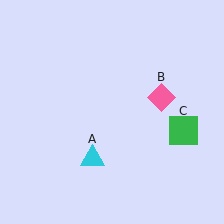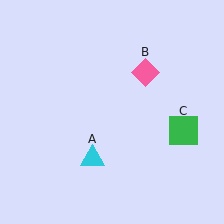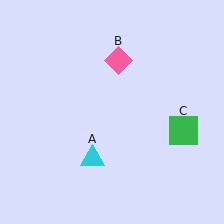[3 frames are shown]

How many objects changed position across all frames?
1 object changed position: pink diamond (object B).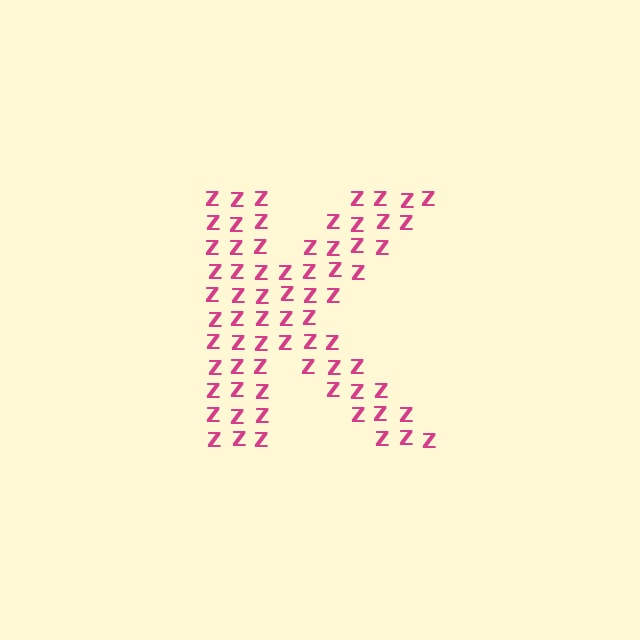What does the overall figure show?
The overall figure shows the letter K.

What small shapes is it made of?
It is made of small letter Z's.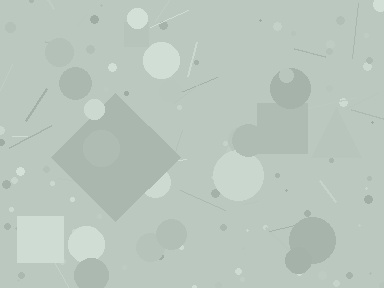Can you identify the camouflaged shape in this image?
The camouflaged shape is a diamond.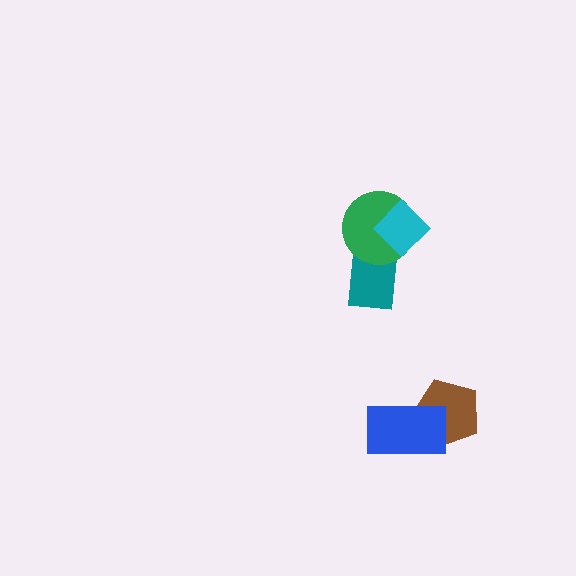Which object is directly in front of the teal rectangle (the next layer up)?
The green circle is directly in front of the teal rectangle.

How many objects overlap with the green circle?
2 objects overlap with the green circle.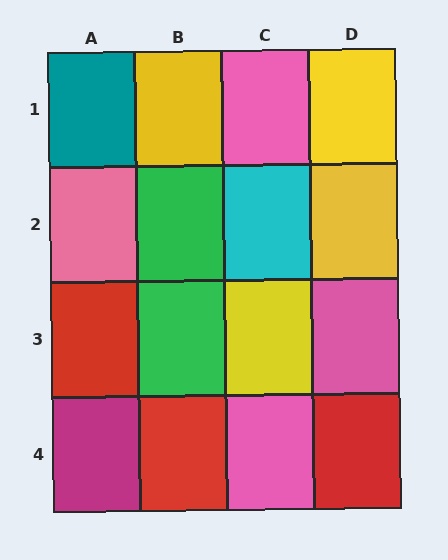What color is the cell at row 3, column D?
Pink.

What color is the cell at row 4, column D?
Red.